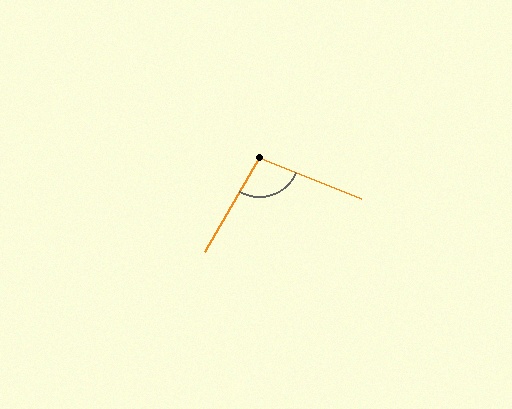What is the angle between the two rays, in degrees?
Approximately 98 degrees.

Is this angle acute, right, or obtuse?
It is obtuse.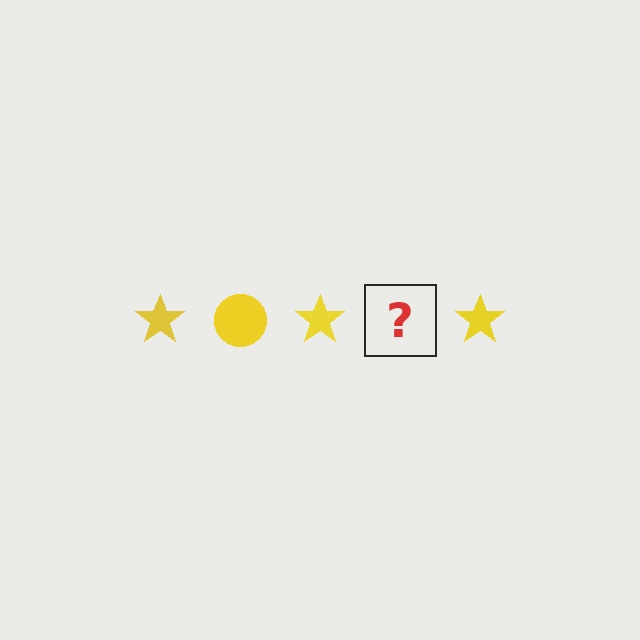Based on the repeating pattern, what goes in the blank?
The blank should be a yellow circle.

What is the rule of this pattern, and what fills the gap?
The rule is that the pattern cycles through star, circle shapes in yellow. The gap should be filled with a yellow circle.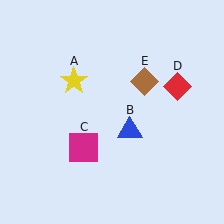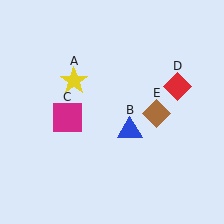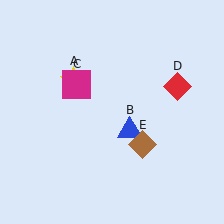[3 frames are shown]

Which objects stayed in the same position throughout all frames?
Yellow star (object A) and blue triangle (object B) and red diamond (object D) remained stationary.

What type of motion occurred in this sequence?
The magenta square (object C), brown diamond (object E) rotated clockwise around the center of the scene.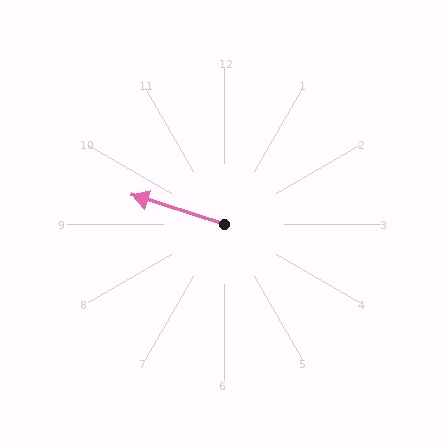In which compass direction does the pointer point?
West.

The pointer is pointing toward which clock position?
Roughly 10 o'clock.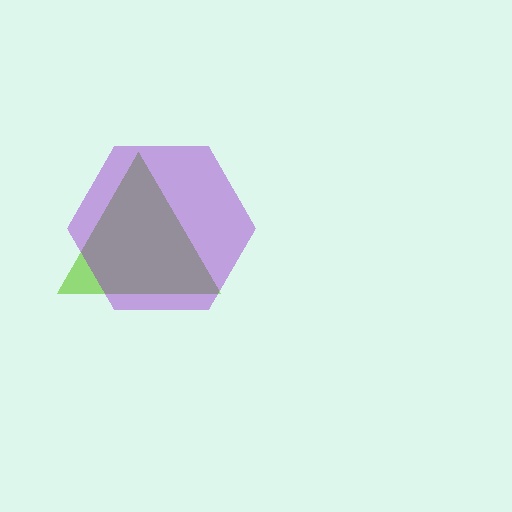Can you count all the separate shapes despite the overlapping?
Yes, there are 2 separate shapes.